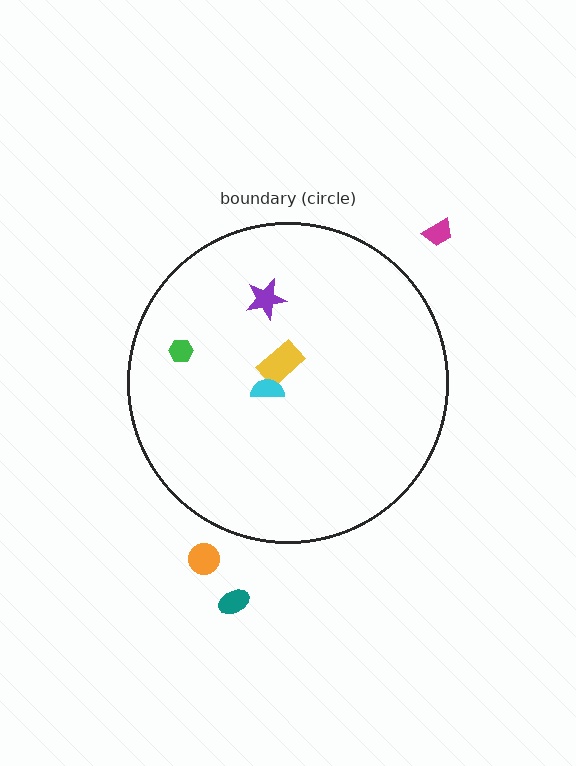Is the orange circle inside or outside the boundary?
Outside.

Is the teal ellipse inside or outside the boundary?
Outside.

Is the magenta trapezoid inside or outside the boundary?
Outside.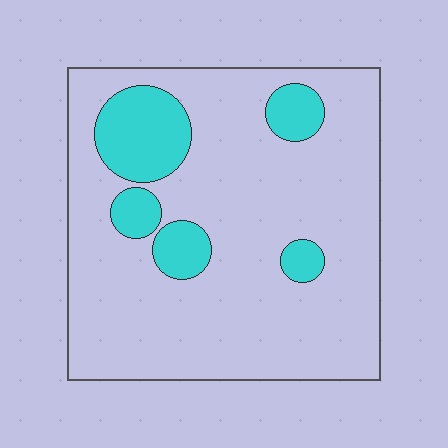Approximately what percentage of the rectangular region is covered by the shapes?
Approximately 15%.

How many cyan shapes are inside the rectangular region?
5.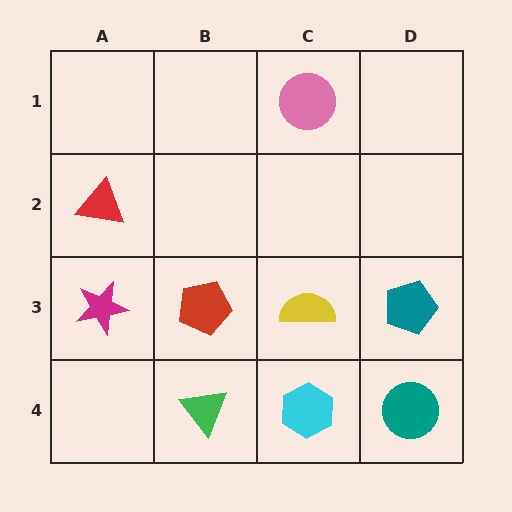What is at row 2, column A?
A red triangle.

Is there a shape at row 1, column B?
No, that cell is empty.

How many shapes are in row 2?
1 shape.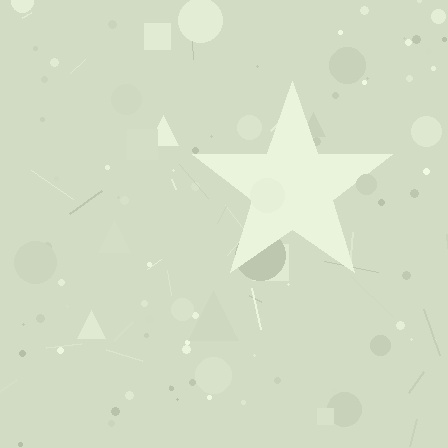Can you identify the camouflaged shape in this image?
The camouflaged shape is a star.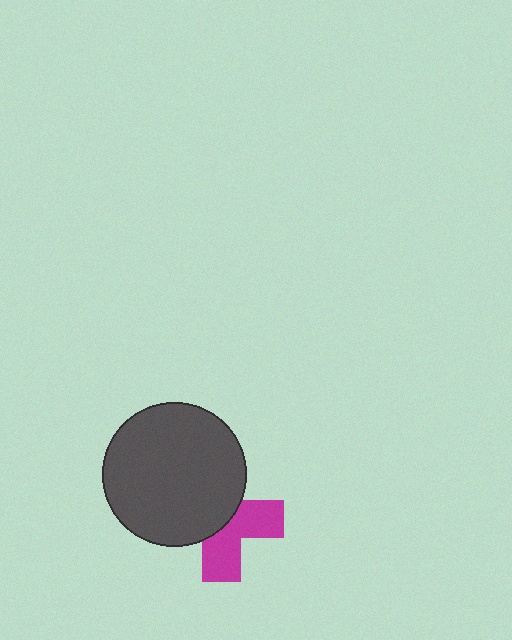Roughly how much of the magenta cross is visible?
About half of it is visible (roughly 45%).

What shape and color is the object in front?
The object in front is a dark gray circle.